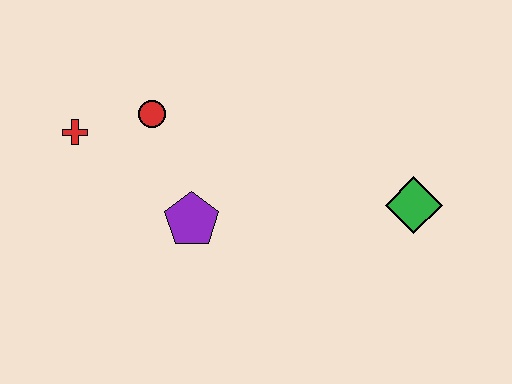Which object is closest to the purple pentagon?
The red circle is closest to the purple pentagon.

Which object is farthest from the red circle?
The green diamond is farthest from the red circle.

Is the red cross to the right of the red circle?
No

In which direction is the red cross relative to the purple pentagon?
The red cross is to the left of the purple pentagon.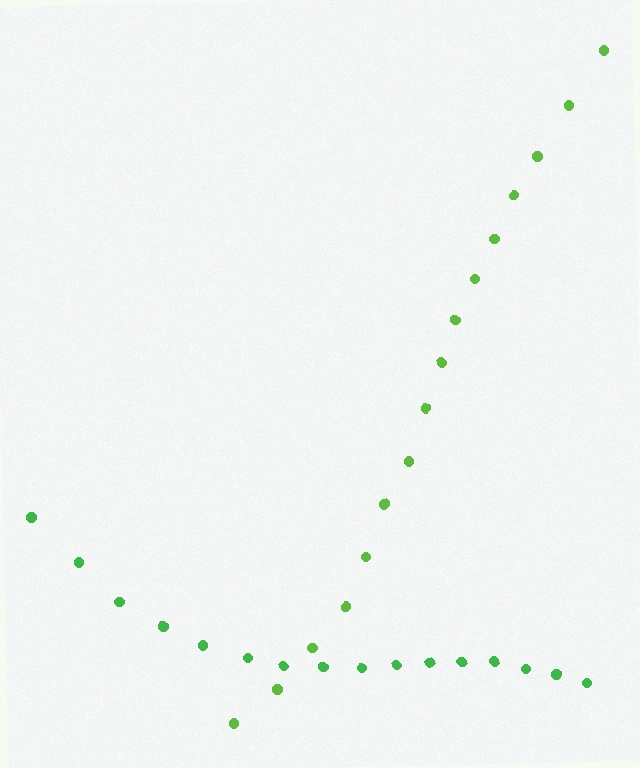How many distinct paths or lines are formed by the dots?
There are 2 distinct paths.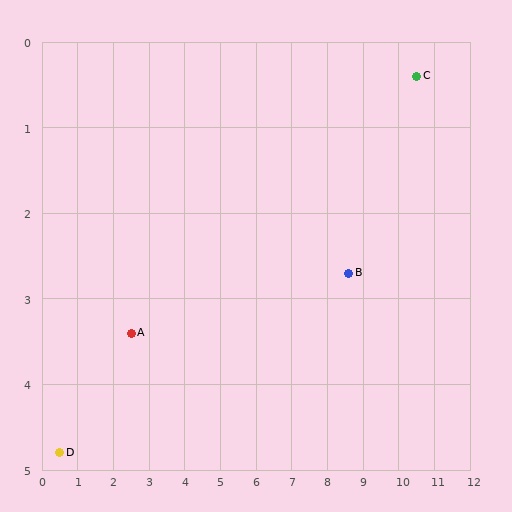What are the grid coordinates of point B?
Point B is at approximately (8.6, 2.7).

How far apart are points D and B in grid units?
Points D and B are about 8.4 grid units apart.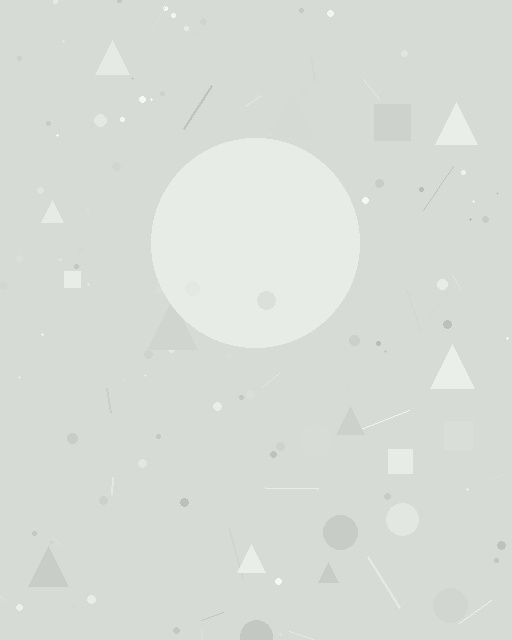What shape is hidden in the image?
A circle is hidden in the image.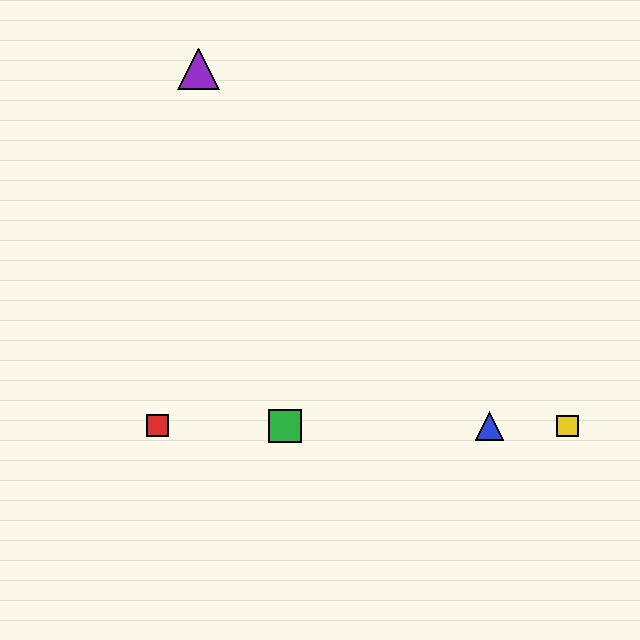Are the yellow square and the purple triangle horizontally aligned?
No, the yellow square is at y≈426 and the purple triangle is at y≈69.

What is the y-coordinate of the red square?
The red square is at y≈426.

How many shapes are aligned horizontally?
4 shapes (the red square, the blue triangle, the green square, the yellow square) are aligned horizontally.